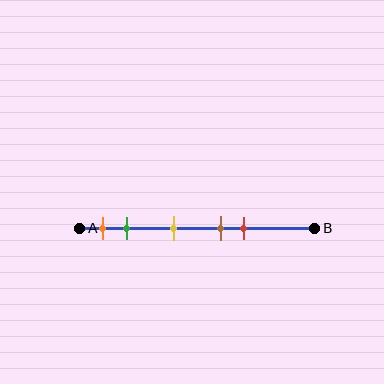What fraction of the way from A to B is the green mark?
The green mark is approximately 20% (0.2) of the way from A to B.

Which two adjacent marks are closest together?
The brown and red marks are the closest adjacent pair.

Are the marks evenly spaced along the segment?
No, the marks are not evenly spaced.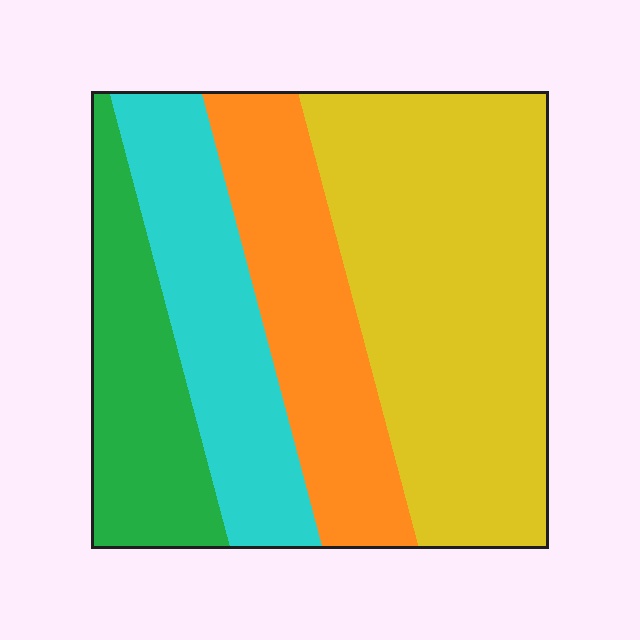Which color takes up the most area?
Yellow, at roughly 40%.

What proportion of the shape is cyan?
Cyan takes up less than a quarter of the shape.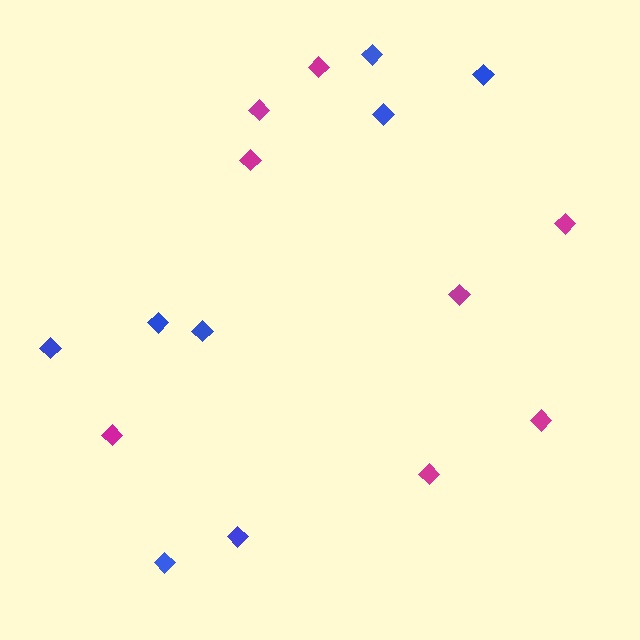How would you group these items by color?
There are 2 groups: one group of blue diamonds (8) and one group of magenta diamonds (8).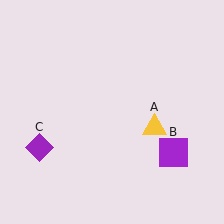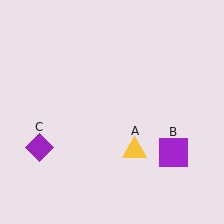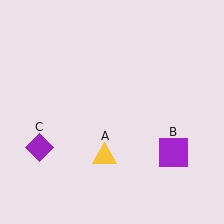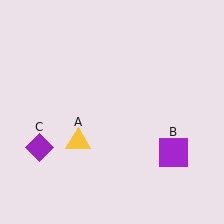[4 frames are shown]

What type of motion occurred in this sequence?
The yellow triangle (object A) rotated clockwise around the center of the scene.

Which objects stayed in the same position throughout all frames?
Purple square (object B) and purple diamond (object C) remained stationary.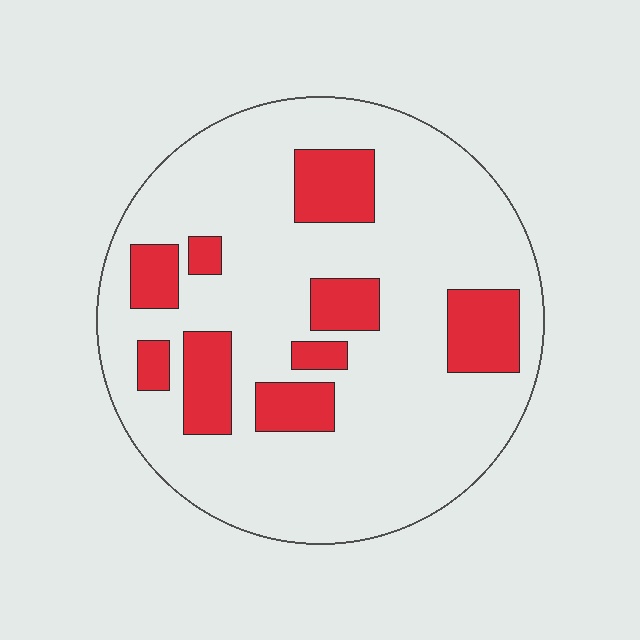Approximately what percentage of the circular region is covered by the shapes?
Approximately 20%.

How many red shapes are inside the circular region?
9.